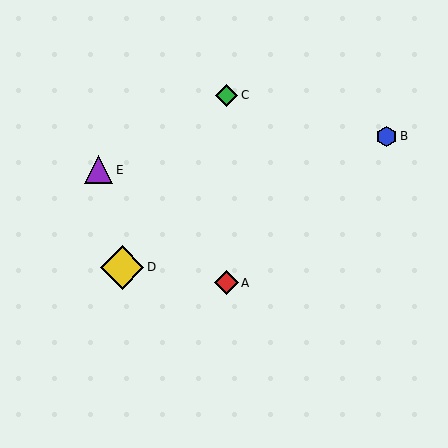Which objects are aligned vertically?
Objects A, C are aligned vertically.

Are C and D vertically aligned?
No, C is at x≈227 and D is at x≈122.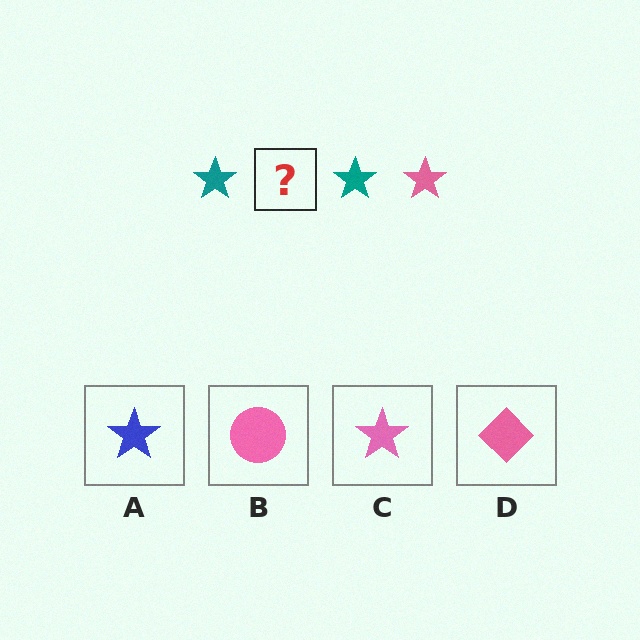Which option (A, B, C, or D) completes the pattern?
C.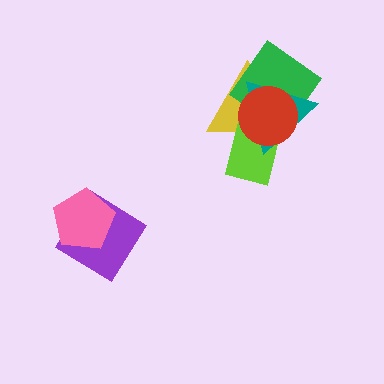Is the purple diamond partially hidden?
Yes, it is partially covered by another shape.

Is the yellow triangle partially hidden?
Yes, it is partially covered by another shape.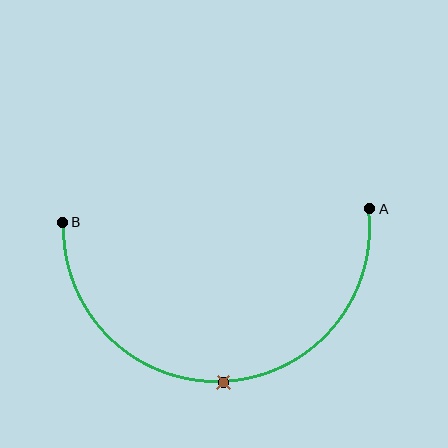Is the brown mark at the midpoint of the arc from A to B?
Yes. The brown mark lies on the arc at equal arc-length from both A and B — it is the arc midpoint.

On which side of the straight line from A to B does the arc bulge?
The arc bulges below the straight line connecting A and B.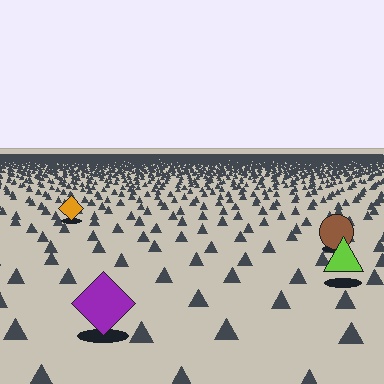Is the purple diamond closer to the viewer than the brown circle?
Yes. The purple diamond is closer — you can tell from the texture gradient: the ground texture is coarser near it.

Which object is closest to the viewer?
The purple diamond is closest. The texture marks near it are larger and more spread out.